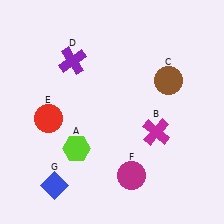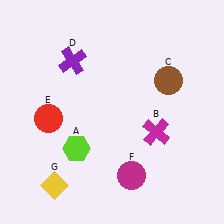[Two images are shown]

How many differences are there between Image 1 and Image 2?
There is 1 difference between the two images.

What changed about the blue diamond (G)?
In Image 1, G is blue. In Image 2, it changed to yellow.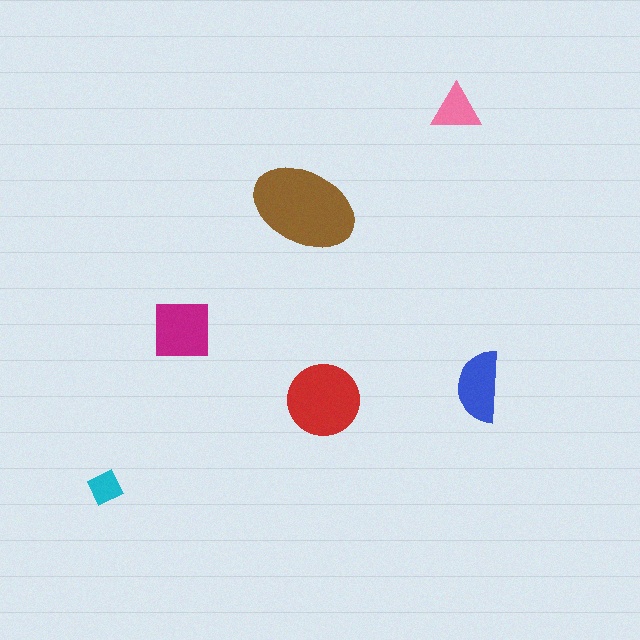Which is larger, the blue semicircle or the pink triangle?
The blue semicircle.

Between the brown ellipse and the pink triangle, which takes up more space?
The brown ellipse.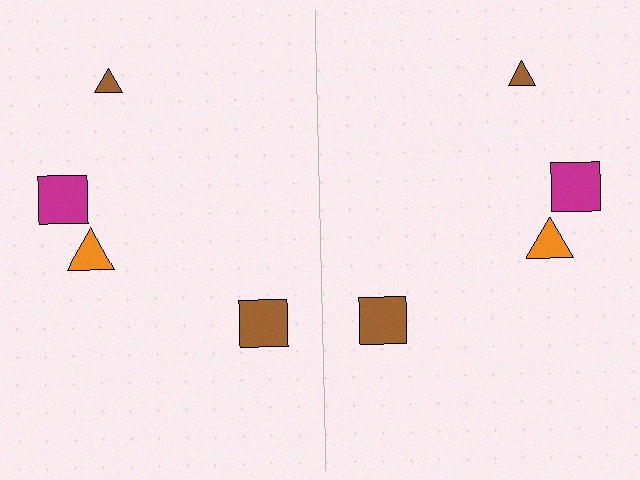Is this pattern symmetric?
Yes, this pattern has bilateral (reflection) symmetry.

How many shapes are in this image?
There are 8 shapes in this image.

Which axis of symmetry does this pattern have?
The pattern has a vertical axis of symmetry running through the center of the image.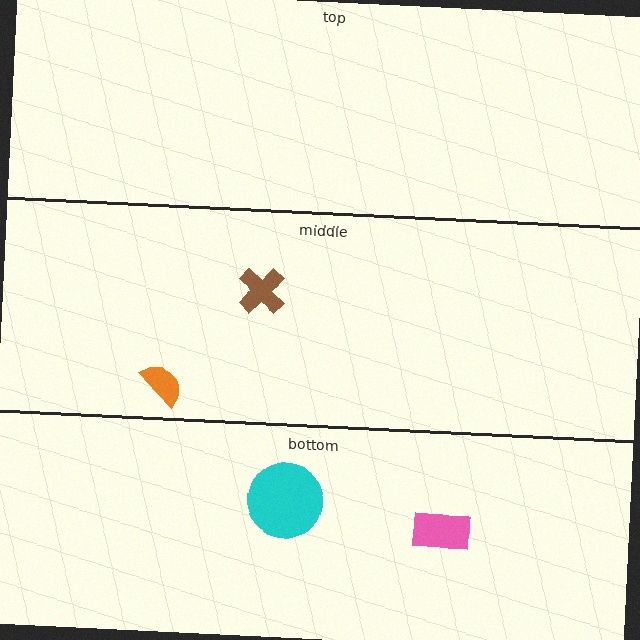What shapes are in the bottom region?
The pink rectangle, the cyan circle.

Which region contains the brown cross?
The middle region.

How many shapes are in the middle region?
2.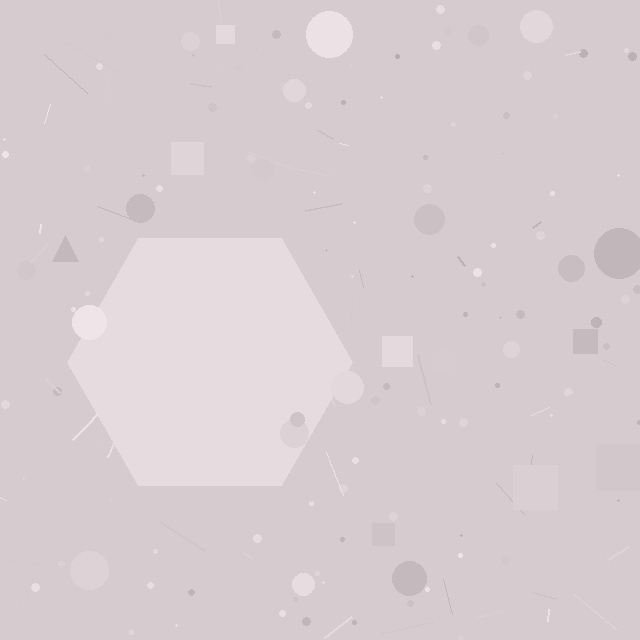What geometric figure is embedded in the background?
A hexagon is embedded in the background.